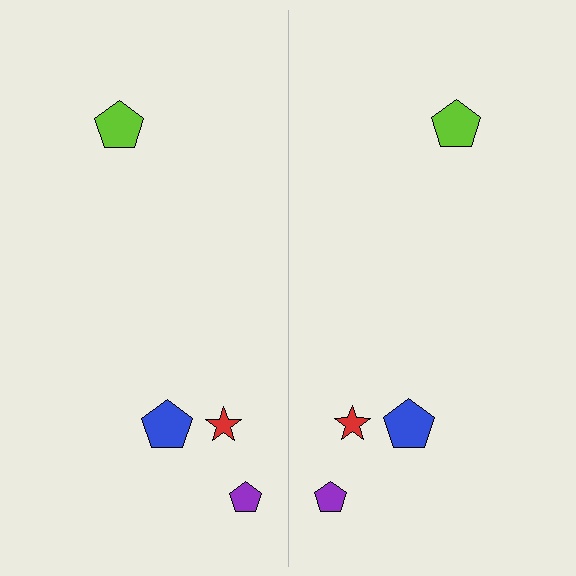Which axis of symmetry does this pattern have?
The pattern has a vertical axis of symmetry running through the center of the image.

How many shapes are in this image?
There are 8 shapes in this image.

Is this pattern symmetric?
Yes, this pattern has bilateral (reflection) symmetry.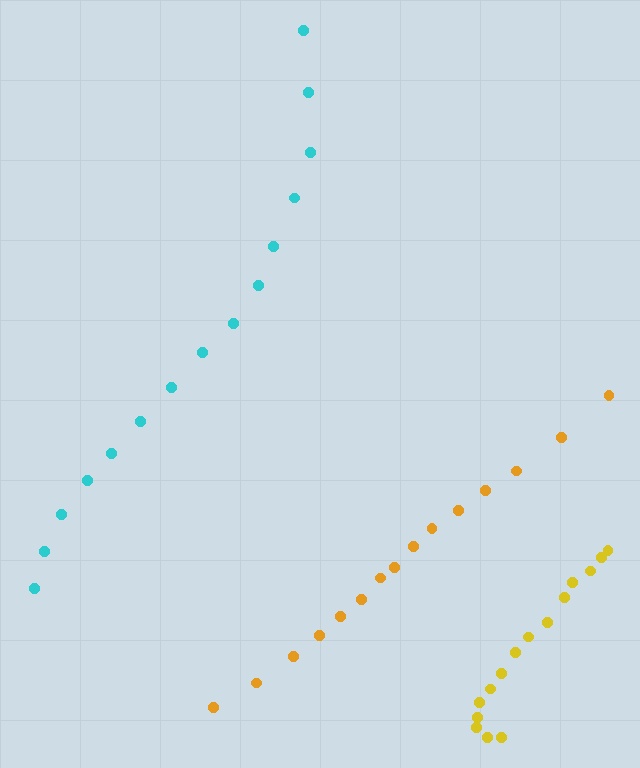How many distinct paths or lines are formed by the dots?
There are 3 distinct paths.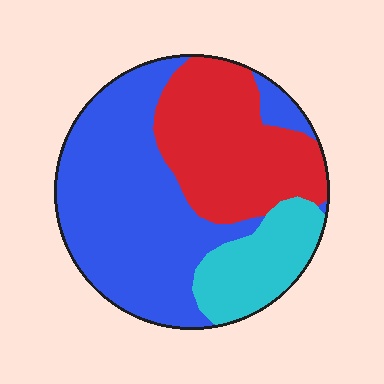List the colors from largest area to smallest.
From largest to smallest: blue, red, cyan.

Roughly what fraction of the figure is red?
Red takes up between a sixth and a third of the figure.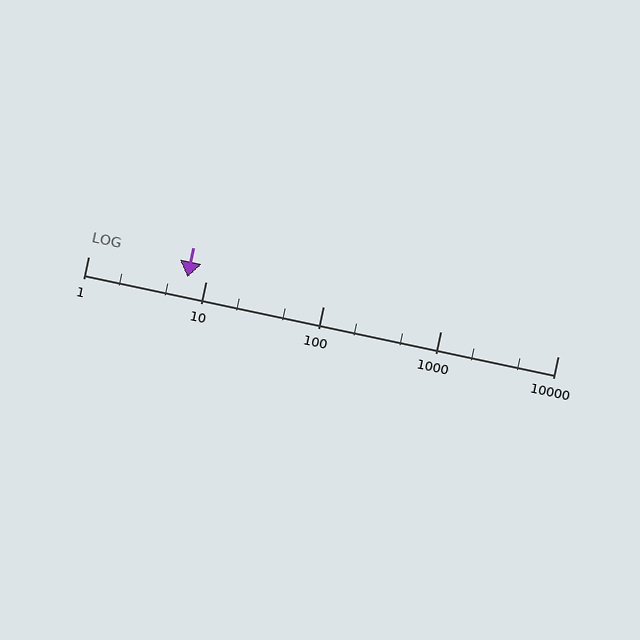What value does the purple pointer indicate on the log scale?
The pointer indicates approximately 7.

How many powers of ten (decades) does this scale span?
The scale spans 4 decades, from 1 to 10000.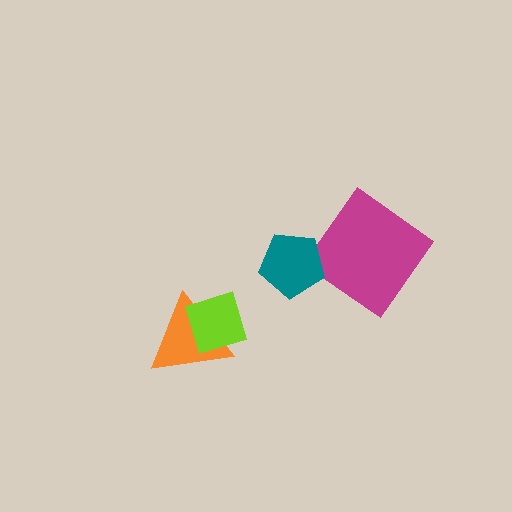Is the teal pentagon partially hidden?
No, no other shape covers it.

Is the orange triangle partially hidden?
Yes, it is partially covered by another shape.